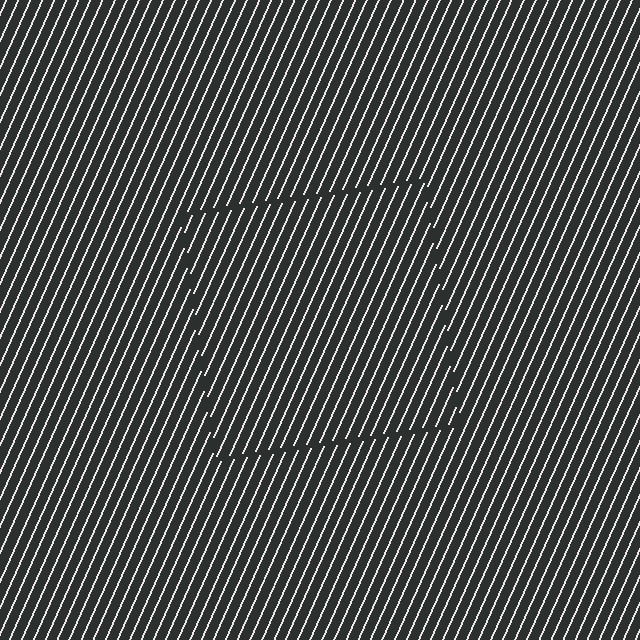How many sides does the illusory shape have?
4 sides — the line-ends trace a square.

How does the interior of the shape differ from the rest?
The interior of the shape contains the same grating, shifted by half a period — the contour is defined by the phase discontinuity where line-ends from the inner and outer gratings abut.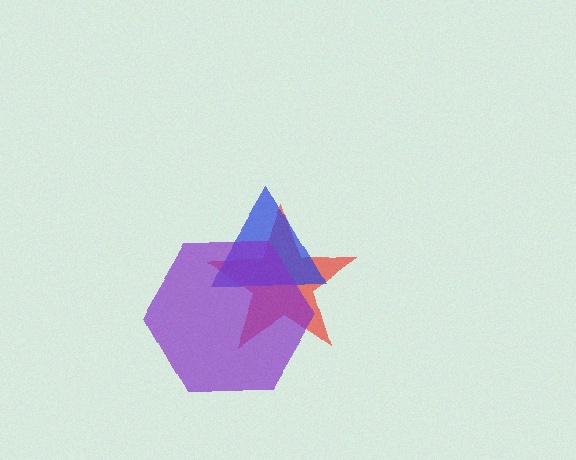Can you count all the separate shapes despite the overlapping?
Yes, there are 3 separate shapes.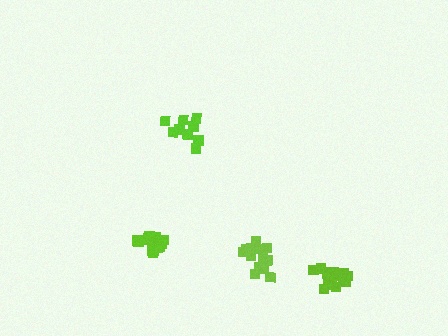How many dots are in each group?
Group 1: 17 dots, Group 2: 18 dots, Group 3: 18 dots, Group 4: 13 dots (66 total).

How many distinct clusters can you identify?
There are 4 distinct clusters.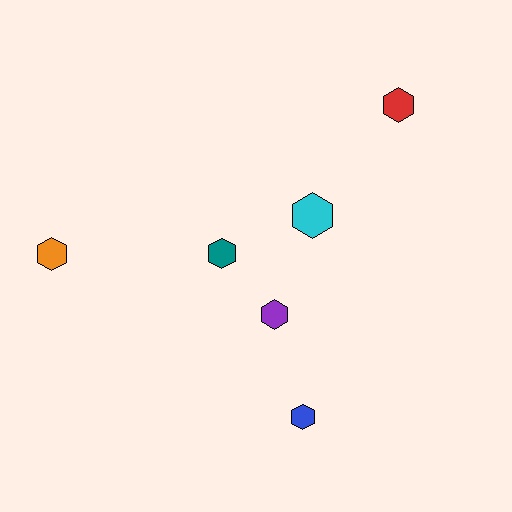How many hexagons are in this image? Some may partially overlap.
There are 6 hexagons.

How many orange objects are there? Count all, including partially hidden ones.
There is 1 orange object.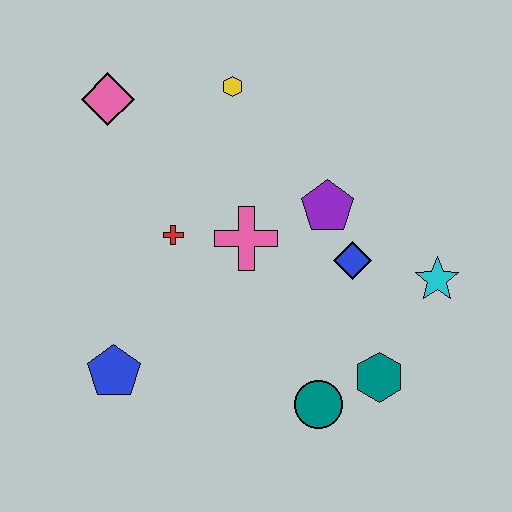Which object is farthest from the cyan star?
The pink diamond is farthest from the cyan star.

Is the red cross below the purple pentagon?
Yes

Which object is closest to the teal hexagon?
The teal circle is closest to the teal hexagon.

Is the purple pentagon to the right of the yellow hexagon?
Yes